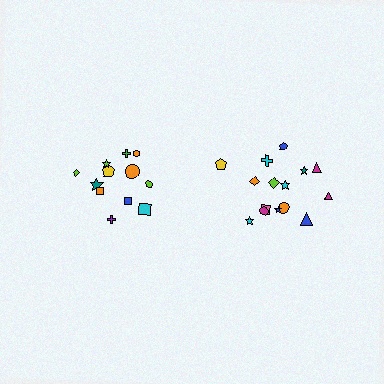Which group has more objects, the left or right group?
The right group.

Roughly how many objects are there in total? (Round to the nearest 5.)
Roughly 25 objects in total.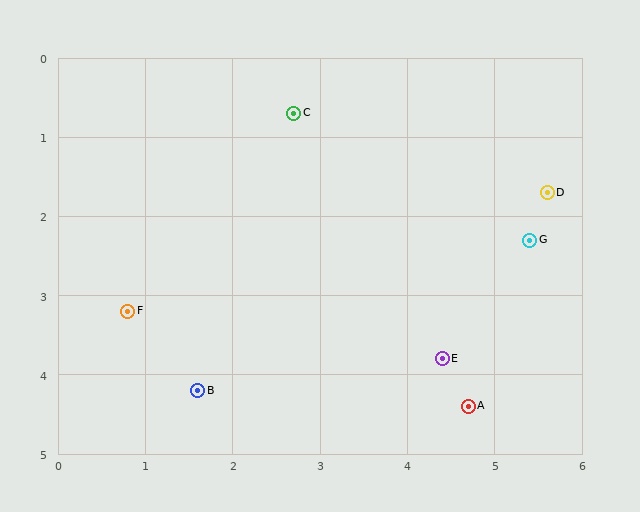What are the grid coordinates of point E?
Point E is at approximately (4.4, 3.8).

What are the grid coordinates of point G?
Point G is at approximately (5.4, 2.3).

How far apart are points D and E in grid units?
Points D and E are about 2.4 grid units apart.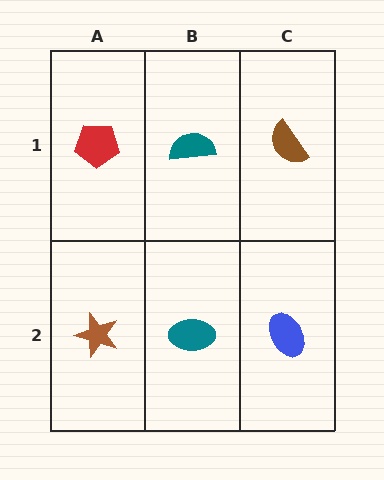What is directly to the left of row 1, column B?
A red pentagon.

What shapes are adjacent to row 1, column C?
A blue ellipse (row 2, column C), a teal semicircle (row 1, column B).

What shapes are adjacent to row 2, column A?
A red pentagon (row 1, column A), a teal ellipse (row 2, column B).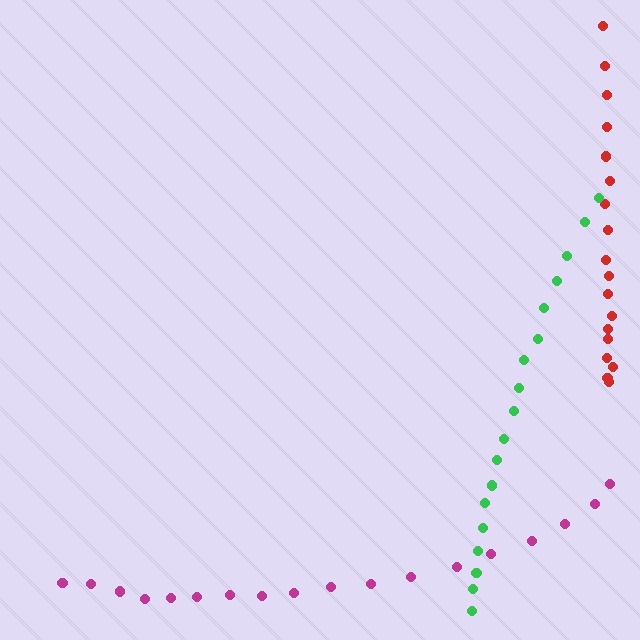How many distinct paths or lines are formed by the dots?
There are 3 distinct paths.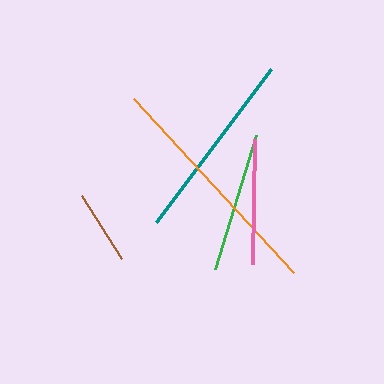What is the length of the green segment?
The green segment is approximately 140 pixels long.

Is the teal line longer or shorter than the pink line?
The teal line is longer than the pink line.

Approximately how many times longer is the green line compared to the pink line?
The green line is approximately 1.1 times the length of the pink line.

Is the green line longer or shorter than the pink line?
The green line is longer than the pink line.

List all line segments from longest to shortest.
From longest to shortest: orange, teal, green, pink, brown.